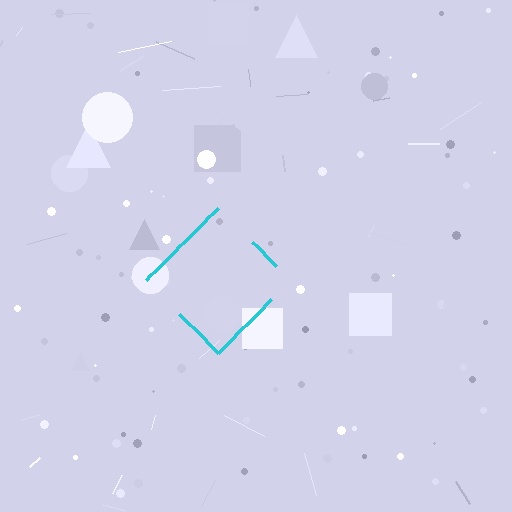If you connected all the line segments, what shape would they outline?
They would outline a diamond.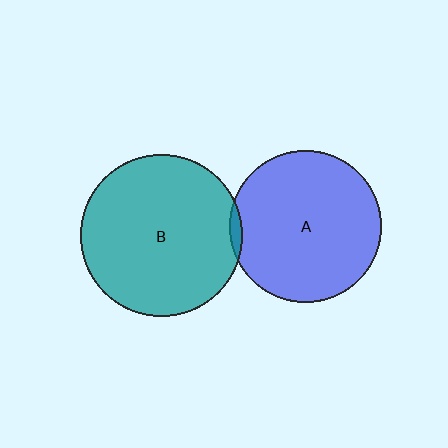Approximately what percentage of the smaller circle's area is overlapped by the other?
Approximately 5%.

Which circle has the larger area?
Circle B (teal).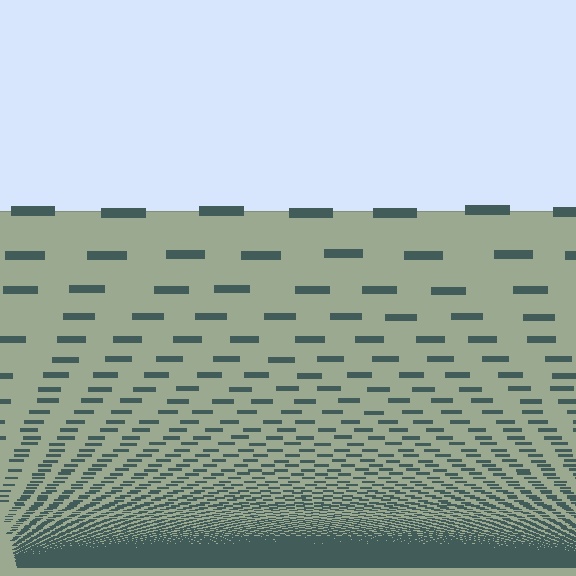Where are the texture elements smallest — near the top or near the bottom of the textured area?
Near the bottom.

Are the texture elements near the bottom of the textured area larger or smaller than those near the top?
Smaller. The gradient is inverted — elements near the bottom are smaller and denser.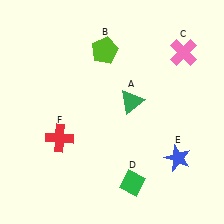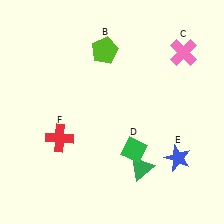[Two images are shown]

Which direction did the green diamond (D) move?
The green diamond (D) moved up.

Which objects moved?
The objects that moved are: the green triangle (A), the green diamond (D).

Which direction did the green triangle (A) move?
The green triangle (A) moved down.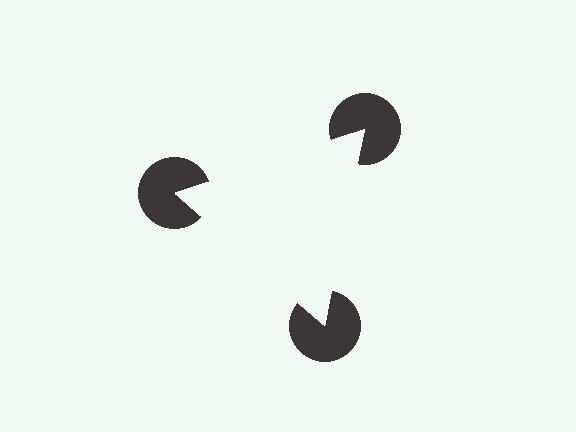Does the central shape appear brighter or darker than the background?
It typically appears slightly brighter than the background, even though no actual brightness change is drawn.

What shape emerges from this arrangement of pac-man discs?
An illusory triangle — its edges are inferred from the aligned wedge cuts in the pac-man discs, not physically drawn.